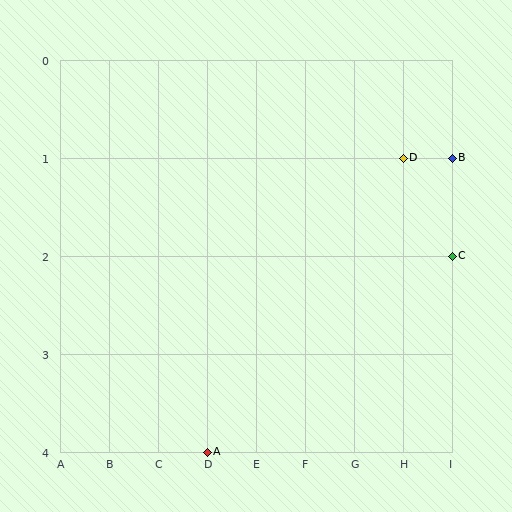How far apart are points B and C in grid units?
Points B and C are 1 row apart.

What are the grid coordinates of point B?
Point B is at grid coordinates (I, 1).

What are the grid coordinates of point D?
Point D is at grid coordinates (H, 1).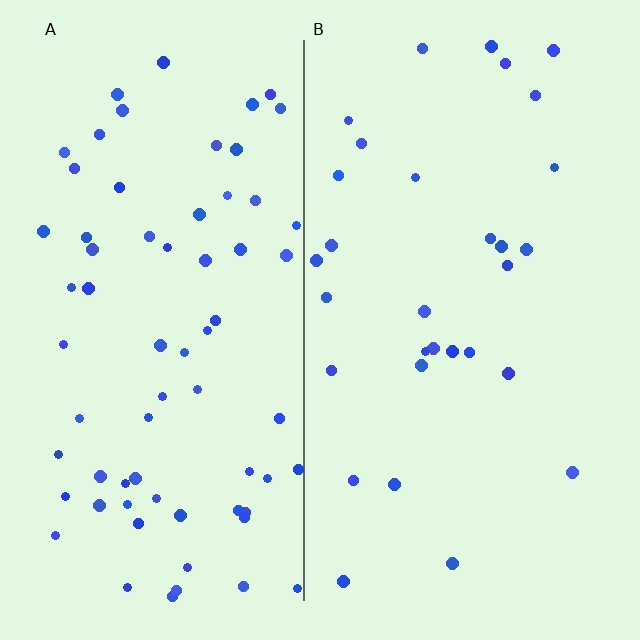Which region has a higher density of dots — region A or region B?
A (the left).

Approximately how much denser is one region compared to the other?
Approximately 2.2× — region A over region B.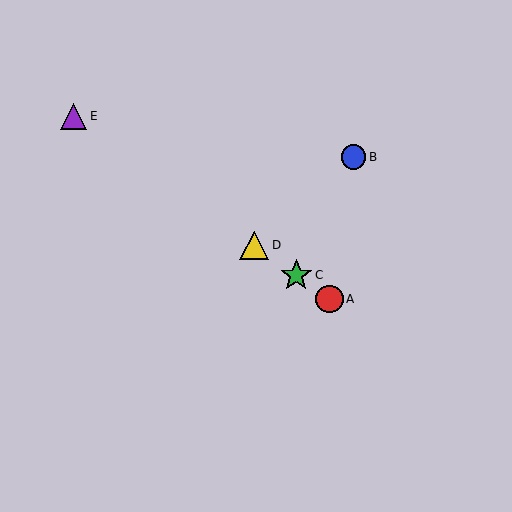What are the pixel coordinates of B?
Object B is at (354, 157).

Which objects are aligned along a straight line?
Objects A, C, D, E are aligned along a straight line.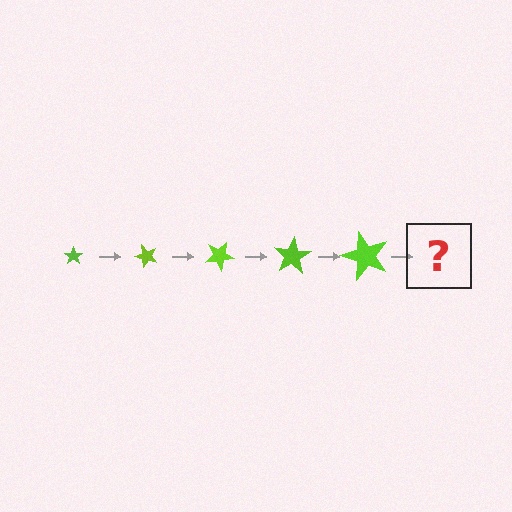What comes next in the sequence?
The next element should be a star, larger than the previous one and rotated 250 degrees from the start.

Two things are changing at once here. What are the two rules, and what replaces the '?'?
The two rules are that the star grows larger each step and it rotates 50 degrees each step. The '?' should be a star, larger than the previous one and rotated 250 degrees from the start.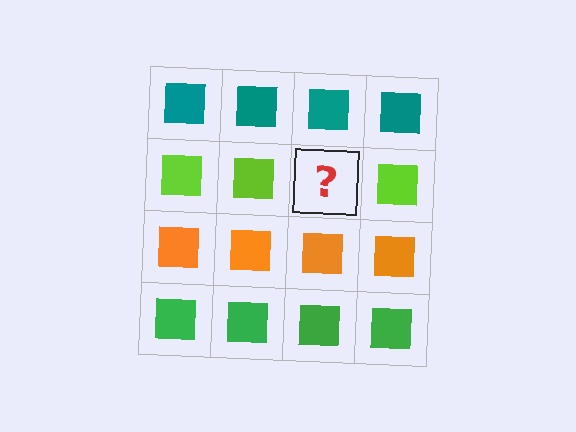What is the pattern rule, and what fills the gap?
The rule is that each row has a consistent color. The gap should be filled with a lime square.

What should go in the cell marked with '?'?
The missing cell should contain a lime square.